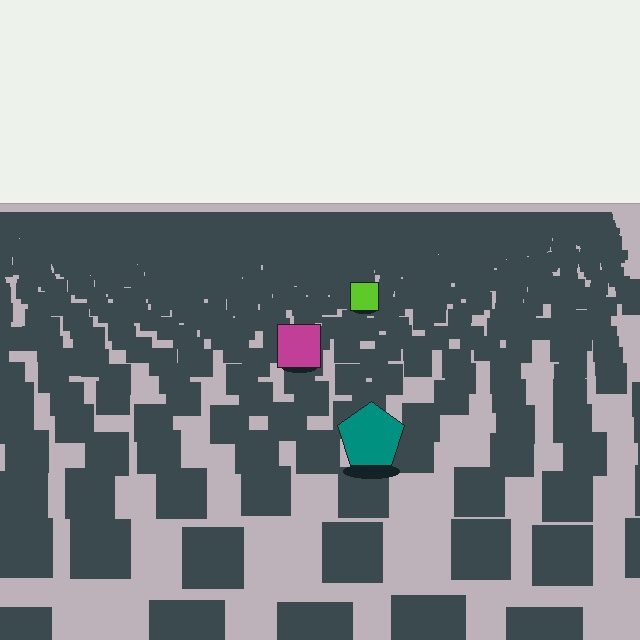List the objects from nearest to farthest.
From nearest to farthest: the teal pentagon, the magenta square, the lime square.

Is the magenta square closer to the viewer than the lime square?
Yes. The magenta square is closer — you can tell from the texture gradient: the ground texture is coarser near it.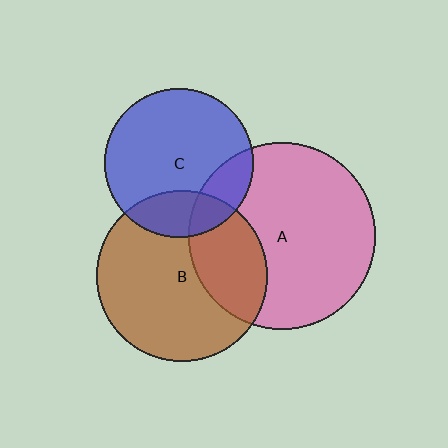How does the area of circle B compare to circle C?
Approximately 1.3 times.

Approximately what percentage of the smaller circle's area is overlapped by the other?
Approximately 30%.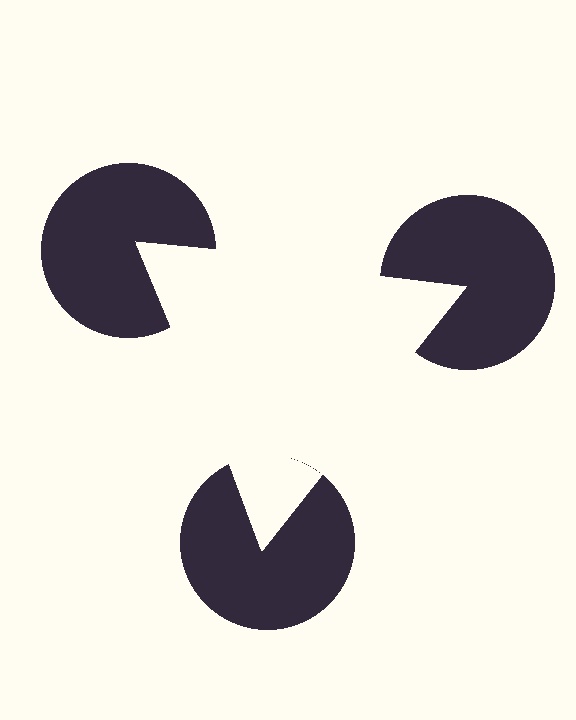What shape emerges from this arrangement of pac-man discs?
An illusory triangle — its edges are inferred from the aligned wedge cuts in the pac-man discs, not physically drawn.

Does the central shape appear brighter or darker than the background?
It typically appears slightly brighter than the background, even though no actual brightness change is drawn.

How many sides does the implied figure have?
3 sides.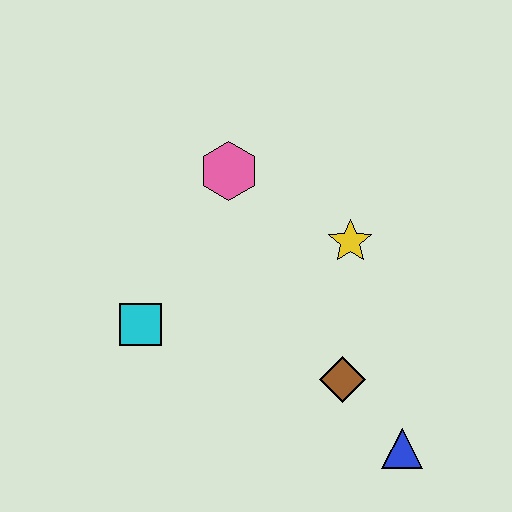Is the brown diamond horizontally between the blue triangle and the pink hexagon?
Yes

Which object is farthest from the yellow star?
The cyan square is farthest from the yellow star.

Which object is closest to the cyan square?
The pink hexagon is closest to the cyan square.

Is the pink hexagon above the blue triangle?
Yes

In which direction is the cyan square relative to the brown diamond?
The cyan square is to the left of the brown diamond.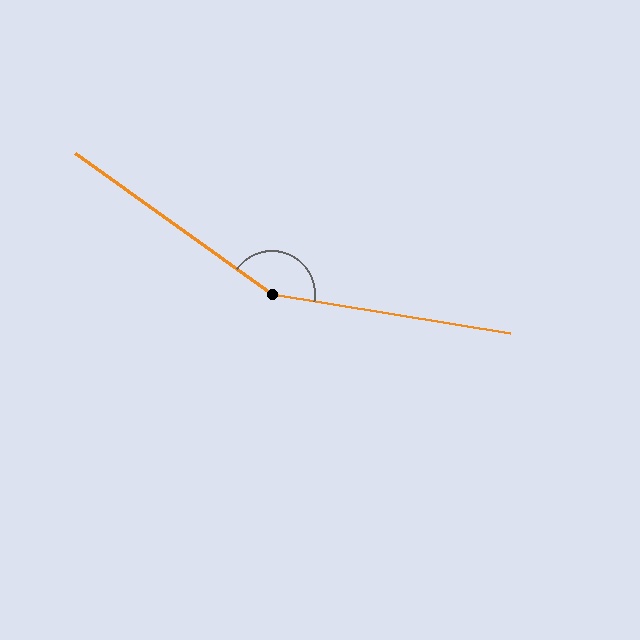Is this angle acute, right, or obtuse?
It is obtuse.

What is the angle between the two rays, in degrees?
Approximately 154 degrees.